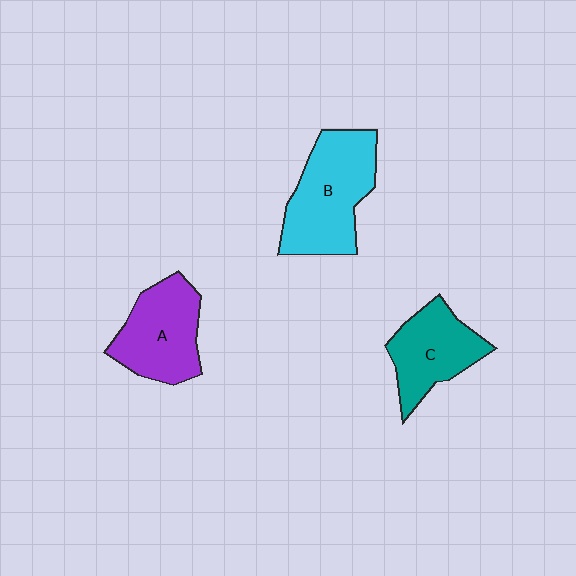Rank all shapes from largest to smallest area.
From largest to smallest: B (cyan), A (purple), C (teal).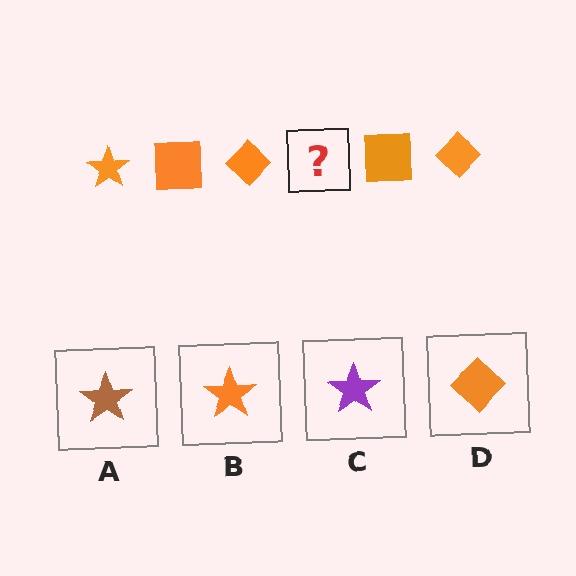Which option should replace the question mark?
Option B.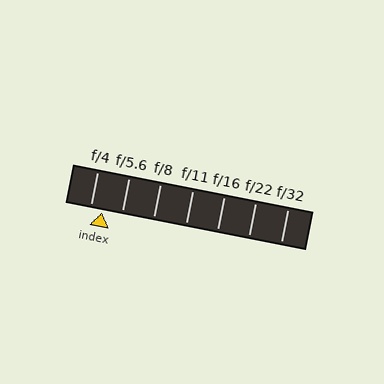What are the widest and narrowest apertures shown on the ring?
The widest aperture shown is f/4 and the narrowest is f/32.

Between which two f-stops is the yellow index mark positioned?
The index mark is between f/4 and f/5.6.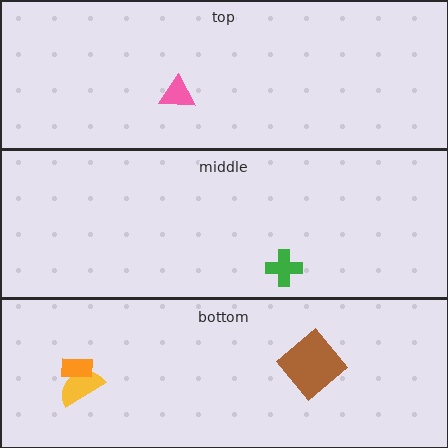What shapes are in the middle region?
The green cross.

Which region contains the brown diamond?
The bottom region.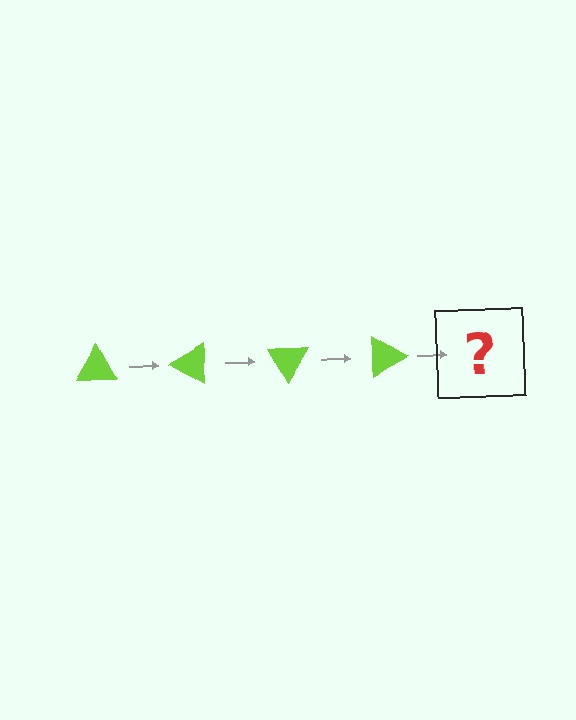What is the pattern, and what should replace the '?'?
The pattern is that the triangle rotates 30 degrees each step. The '?' should be a lime triangle rotated 120 degrees.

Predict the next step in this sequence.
The next step is a lime triangle rotated 120 degrees.